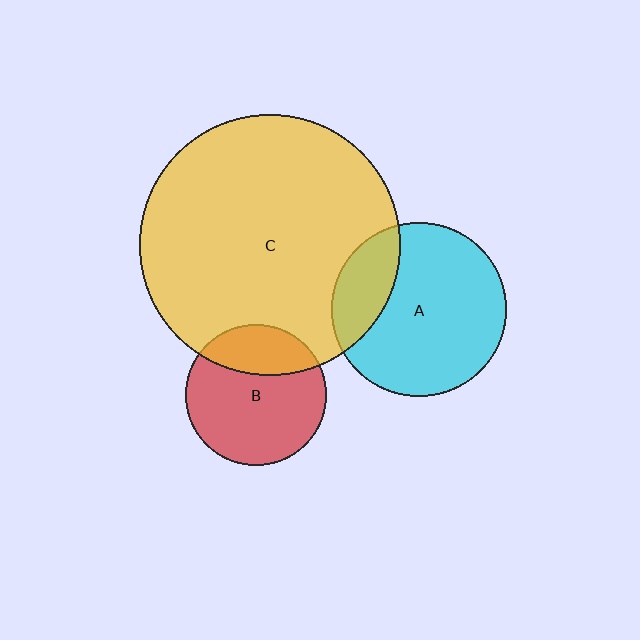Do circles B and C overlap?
Yes.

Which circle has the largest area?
Circle C (yellow).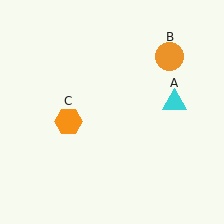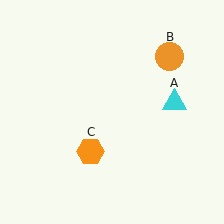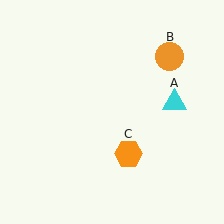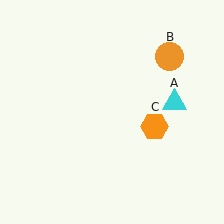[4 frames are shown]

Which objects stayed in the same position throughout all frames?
Cyan triangle (object A) and orange circle (object B) remained stationary.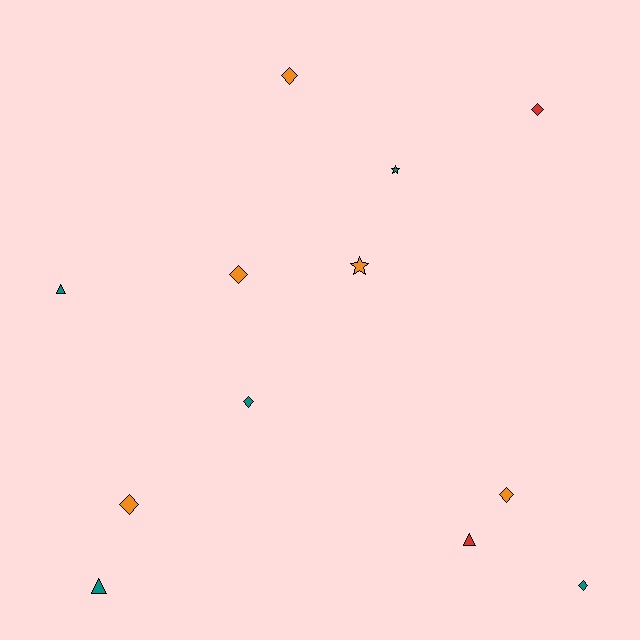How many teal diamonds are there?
There are 2 teal diamonds.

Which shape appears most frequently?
Diamond, with 7 objects.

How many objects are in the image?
There are 12 objects.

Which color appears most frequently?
Orange, with 5 objects.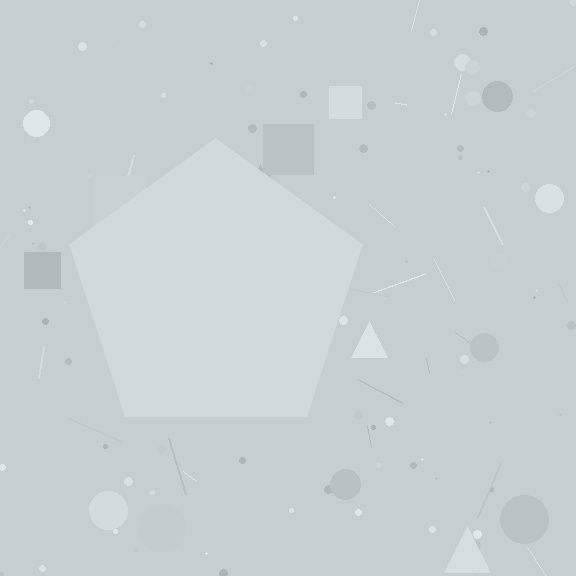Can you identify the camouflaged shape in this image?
The camouflaged shape is a pentagon.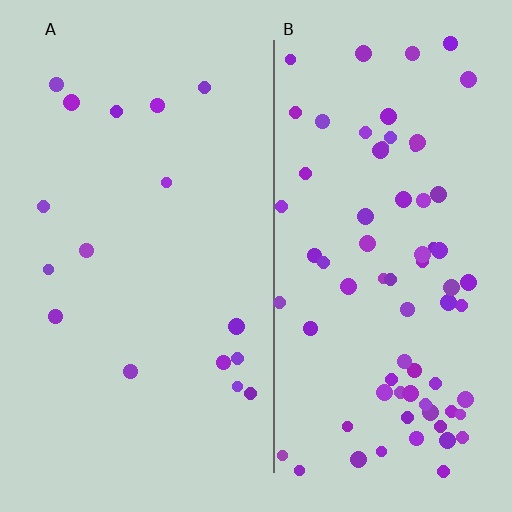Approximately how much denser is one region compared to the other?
Approximately 4.4× — region B over region A.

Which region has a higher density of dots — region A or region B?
B (the right).